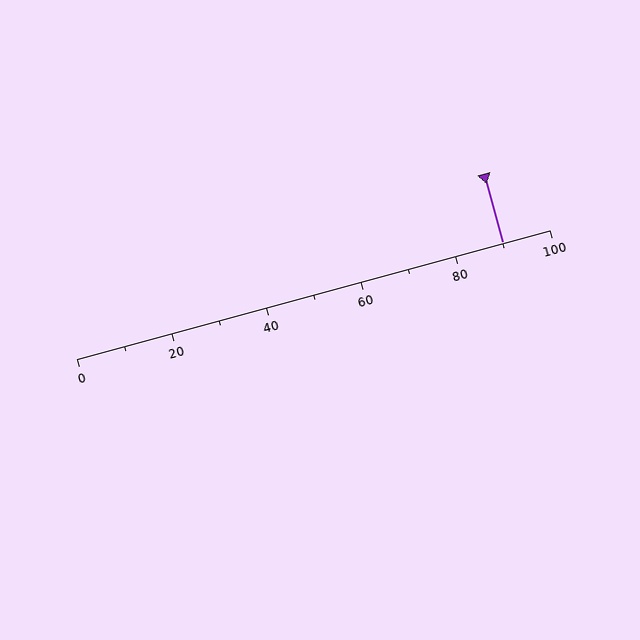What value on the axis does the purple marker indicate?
The marker indicates approximately 90.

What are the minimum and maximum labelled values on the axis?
The axis runs from 0 to 100.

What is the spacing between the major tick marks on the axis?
The major ticks are spaced 20 apart.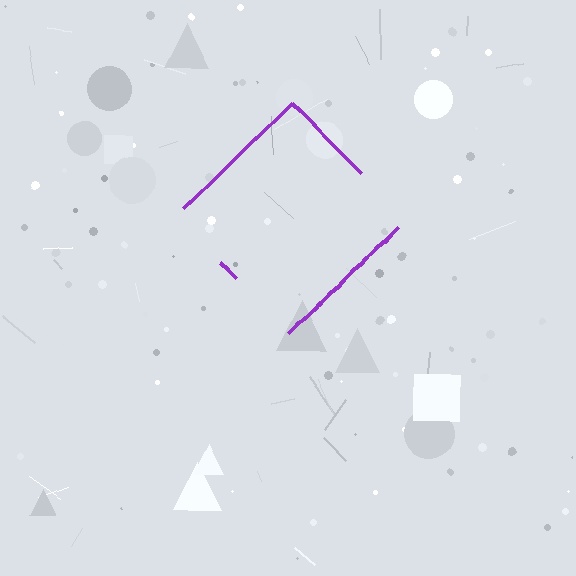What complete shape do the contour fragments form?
The contour fragments form a diamond.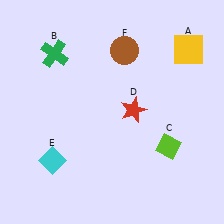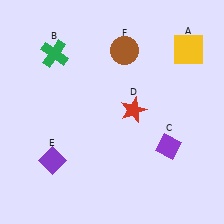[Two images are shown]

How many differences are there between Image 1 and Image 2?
There are 2 differences between the two images.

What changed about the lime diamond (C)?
In Image 1, C is lime. In Image 2, it changed to purple.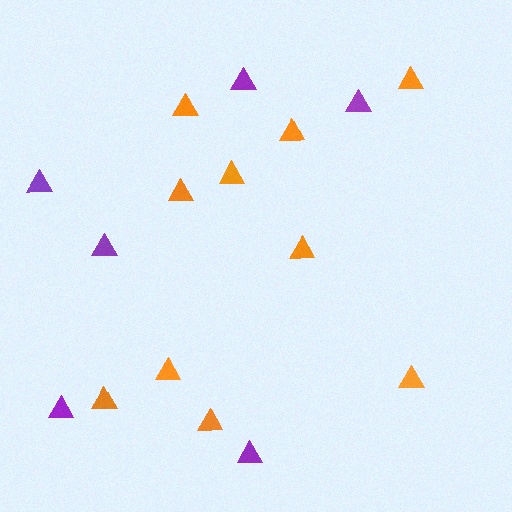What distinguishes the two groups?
There are 2 groups: one group of orange triangles (10) and one group of purple triangles (6).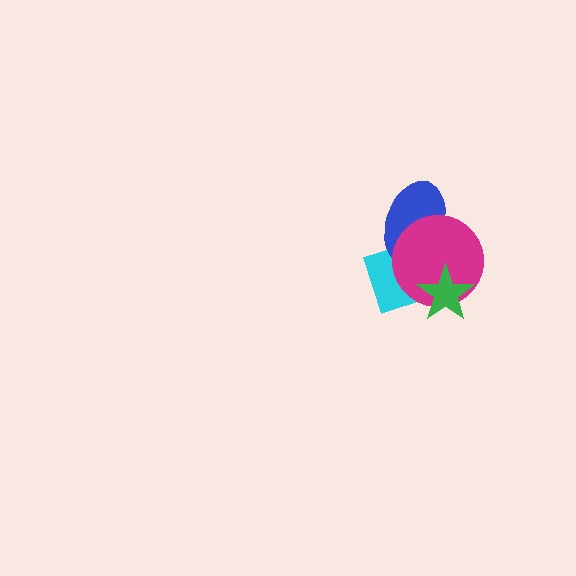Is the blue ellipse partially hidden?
Yes, it is partially covered by another shape.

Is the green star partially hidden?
No, no other shape covers it.